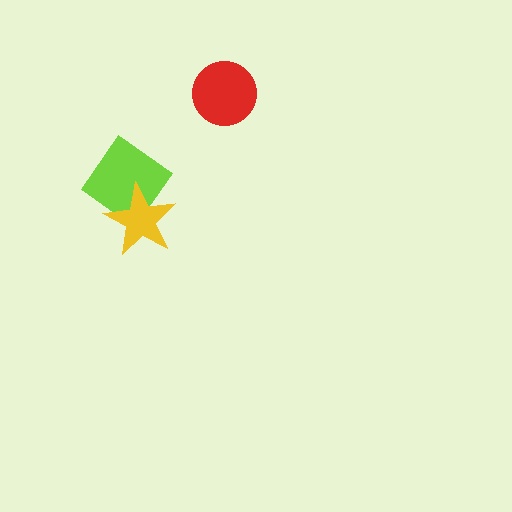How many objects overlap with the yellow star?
1 object overlaps with the yellow star.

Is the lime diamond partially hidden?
Yes, it is partially covered by another shape.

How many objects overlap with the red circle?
0 objects overlap with the red circle.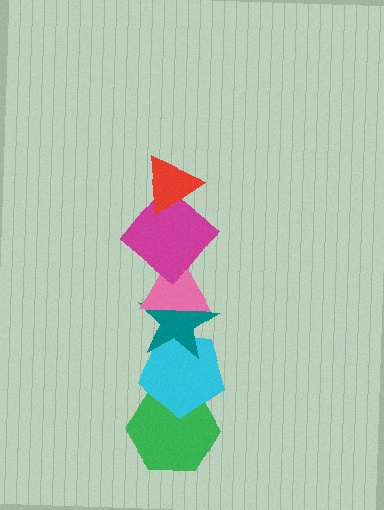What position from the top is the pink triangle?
The pink triangle is 3rd from the top.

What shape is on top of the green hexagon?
The cyan pentagon is on top of the green hexagon.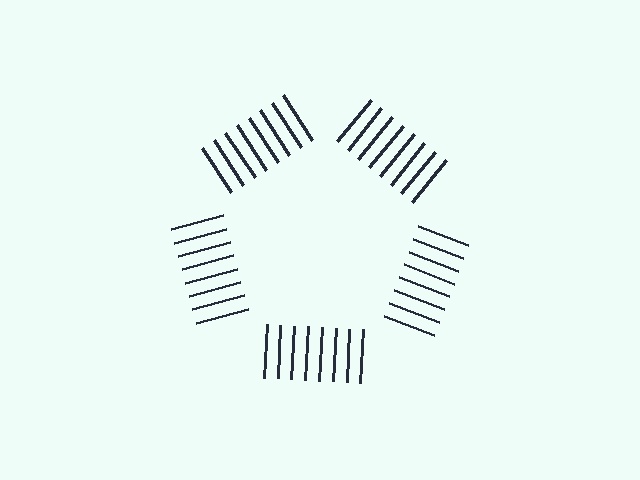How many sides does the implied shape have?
5 sides — the line-ends trace a pentagon.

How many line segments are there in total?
40 — 8 along each of the 5 edges.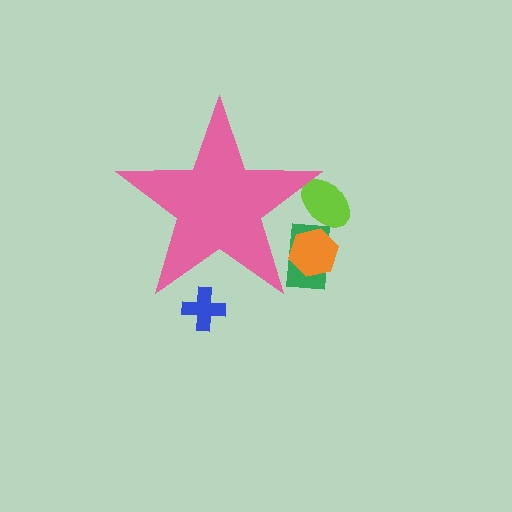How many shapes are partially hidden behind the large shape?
4 shapes are partially hidden.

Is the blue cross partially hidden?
Yes, the blue cross is partially hidden behind the pink star.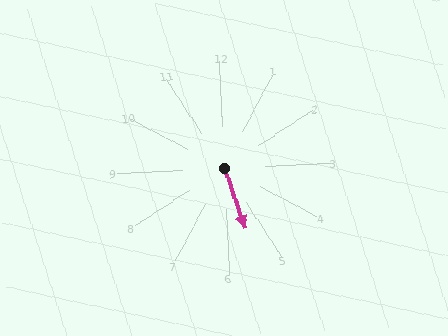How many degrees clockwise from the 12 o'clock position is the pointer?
Approximately 164 degrees.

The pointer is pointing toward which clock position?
Roughly 5 o'clock.